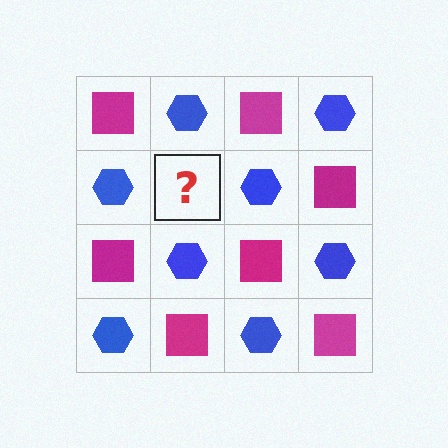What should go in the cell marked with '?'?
The missing cell should contain a magenta square.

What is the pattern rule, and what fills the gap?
The rule is that it alternates magenta square and blue hexagon in a checkerboard pattern. The gap should be filled with a magenta square.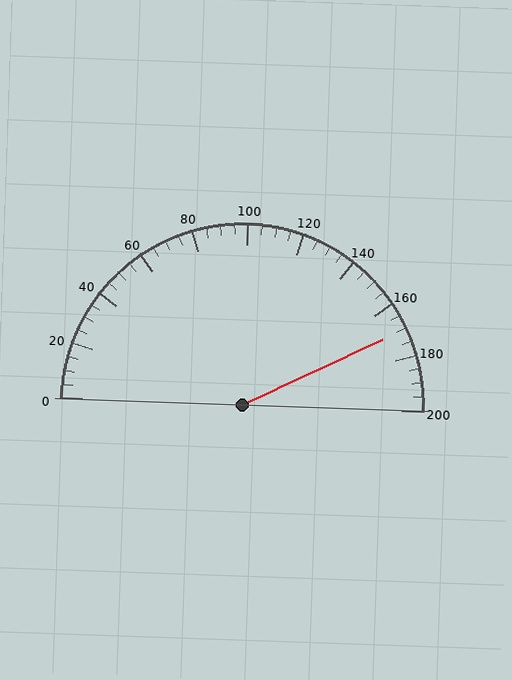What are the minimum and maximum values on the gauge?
The gauge ranges from 0 to 200.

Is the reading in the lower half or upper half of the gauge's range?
The reading is in the upper half of the range (0 to 200).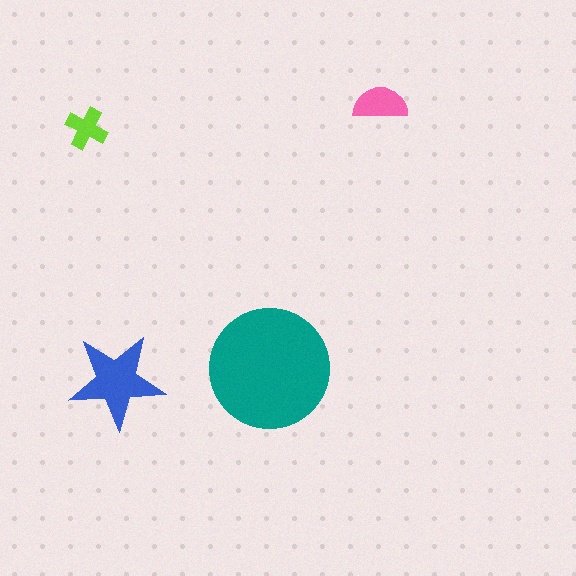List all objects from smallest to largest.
The lime cross, the pink semicircle, the blue star, the teal circle.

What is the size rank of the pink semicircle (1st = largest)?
3rd.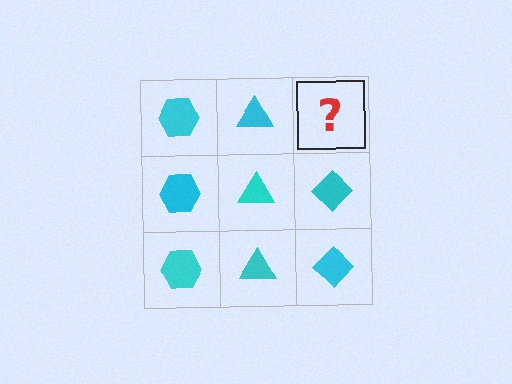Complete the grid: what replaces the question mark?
The question mark should be replaced with a cyan diamond.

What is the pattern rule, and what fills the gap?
The rule is that each column has a consistent shape. The gap should be filled with a cyan diamond.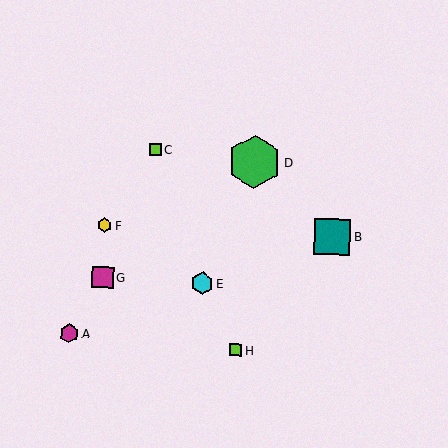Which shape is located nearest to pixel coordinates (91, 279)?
The magenta square (labeled G) at (103, 277) is nearest to that location.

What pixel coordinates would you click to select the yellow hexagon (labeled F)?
Click at (105, 225) to select the yellow hexagon F.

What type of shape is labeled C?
Shape C is a lime square.